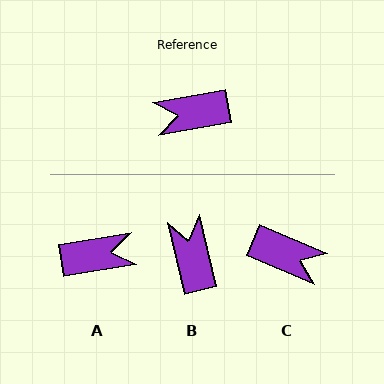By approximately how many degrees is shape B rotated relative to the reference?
Approximately 87 degrees clockwise.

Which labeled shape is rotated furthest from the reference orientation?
A, about 179 degrees away.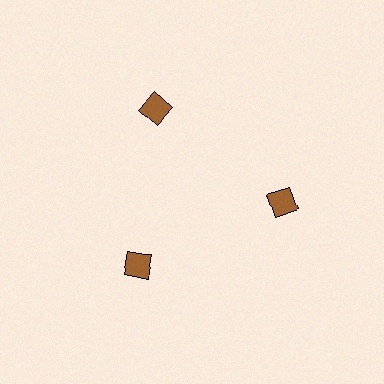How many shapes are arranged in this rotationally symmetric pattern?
There are 3 shapes, arranged in 3 groups of 1.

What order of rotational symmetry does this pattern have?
This pattern has 3-fold rotational symmetry.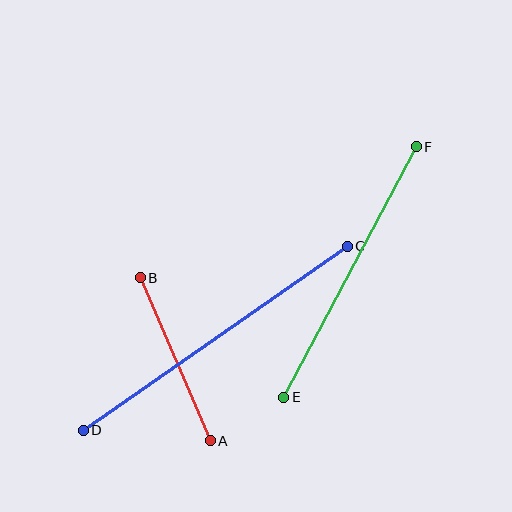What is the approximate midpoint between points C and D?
The midpoint is at approximately (215, 338) pixels.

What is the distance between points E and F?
The distance is approximately 283 pixels.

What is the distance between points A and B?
The distance is approximately 177 pixels.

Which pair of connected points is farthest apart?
Points C and D are farthest apart.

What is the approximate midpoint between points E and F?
The midpoint is at approximately (350, 272) pixels.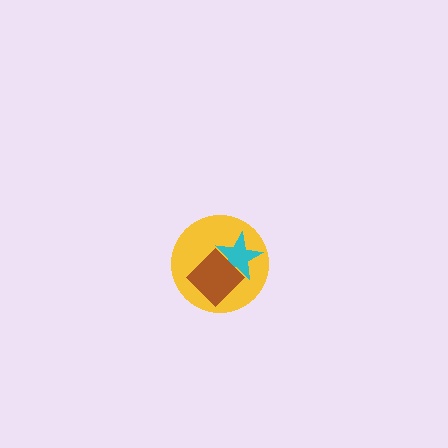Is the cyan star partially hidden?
Yes, it is partially covered by another shape.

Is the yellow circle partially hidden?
Yes, it is partially covered by another shape.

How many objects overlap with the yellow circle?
2 objects overlap with the yellow circle.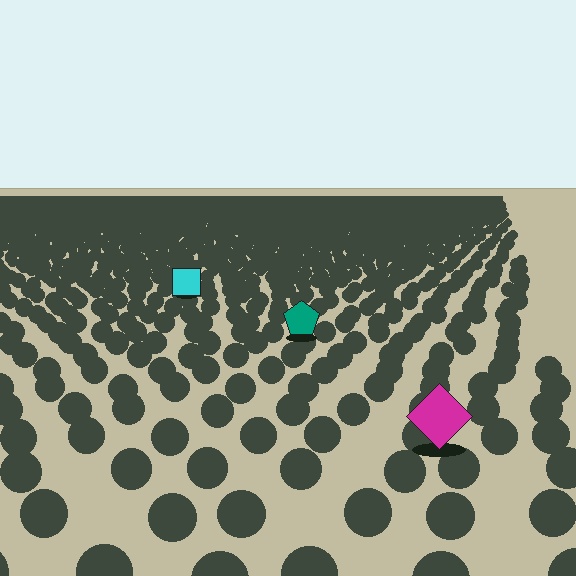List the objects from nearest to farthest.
From nearest to farthest: the magenta diamond, the teal pentagon, the cyan square.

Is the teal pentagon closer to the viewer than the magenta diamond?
No. The magenta diamond is closer — you can tell from the texture gradient: the ground texture is coarser near it.